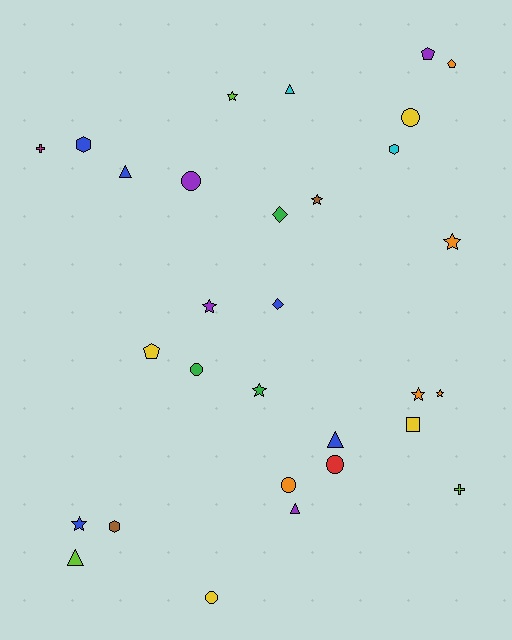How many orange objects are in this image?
There are 5 orange objects.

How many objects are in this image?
There are 30 objects.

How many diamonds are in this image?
There are 2 diamonds.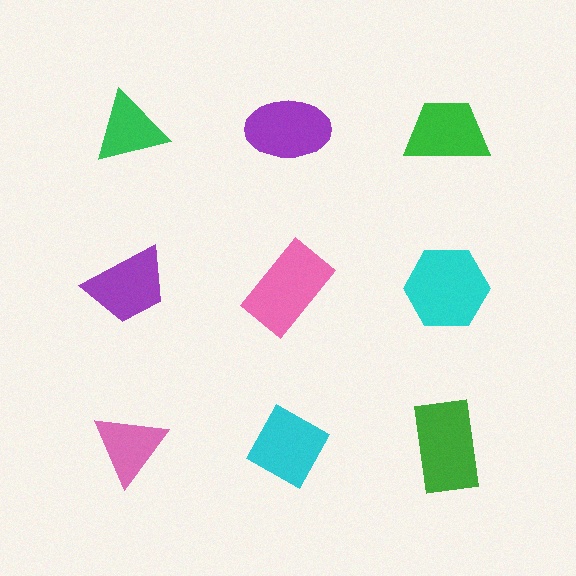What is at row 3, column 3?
A green rectangle.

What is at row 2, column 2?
A pink rectangle.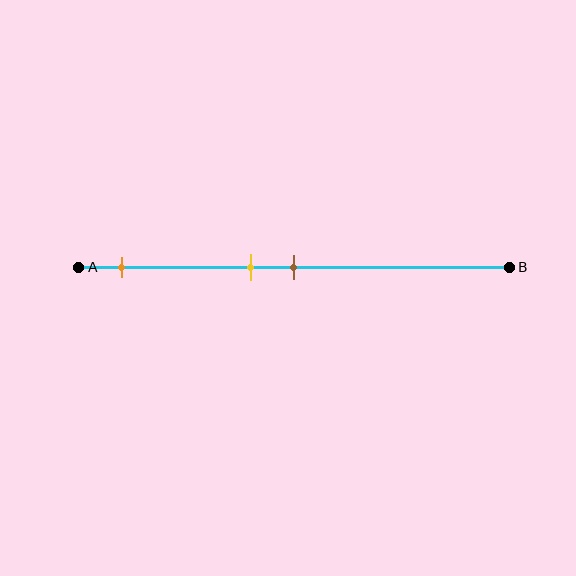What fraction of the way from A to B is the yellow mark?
The yellow mark is approximately 40% (0.4) of the way from A to B.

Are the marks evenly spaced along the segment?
No, the marks are not evenly spaced.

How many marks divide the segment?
There are 3 marks dividing the segment.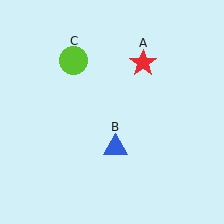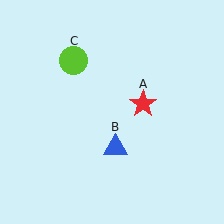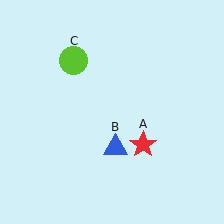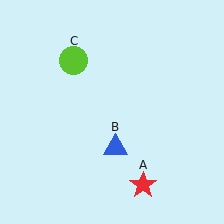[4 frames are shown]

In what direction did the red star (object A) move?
The red star (object A) moved down.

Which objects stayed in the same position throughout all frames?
Blue triangle (object B) and lime circle (object C) remained stationary.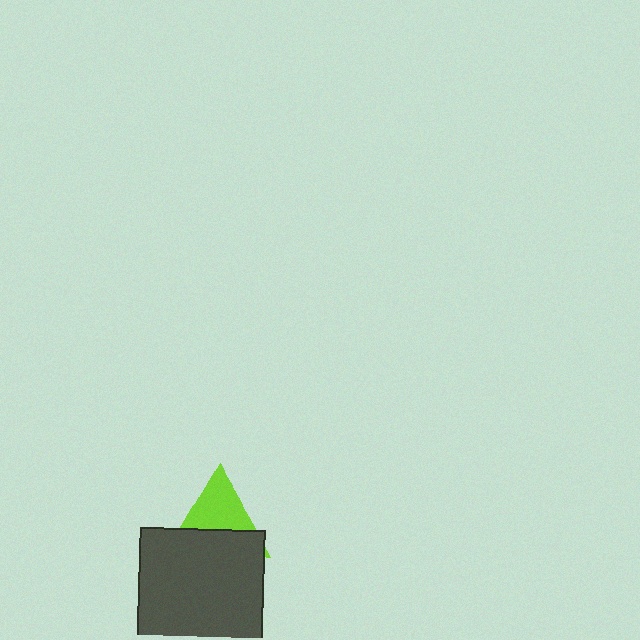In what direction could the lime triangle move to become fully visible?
The lime triangle could move up. That would shift it out from behind the dark gray square entirely.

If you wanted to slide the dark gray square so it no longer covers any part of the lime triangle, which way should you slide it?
Slide it down — that is the most direct way to separate the two shapes.